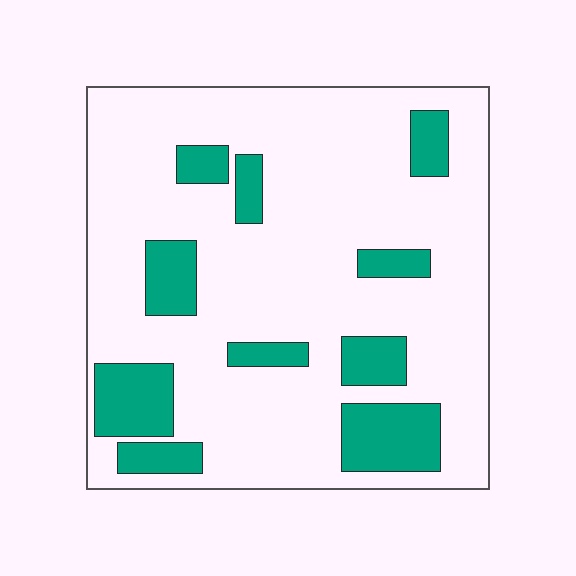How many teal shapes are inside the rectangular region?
10.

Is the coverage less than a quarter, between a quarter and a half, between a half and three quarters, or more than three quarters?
Less than a quarter.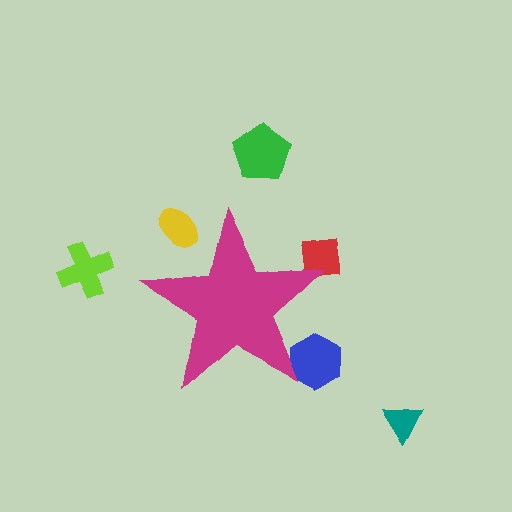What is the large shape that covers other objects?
A magenta star.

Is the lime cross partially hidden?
No, the lime cross is fully visible.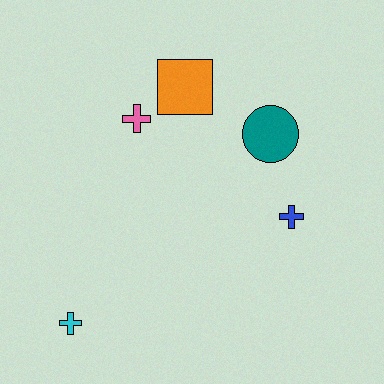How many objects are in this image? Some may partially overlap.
There are 5 objects.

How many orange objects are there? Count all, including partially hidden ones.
There is 1 orange object.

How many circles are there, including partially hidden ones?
There is 1 circle.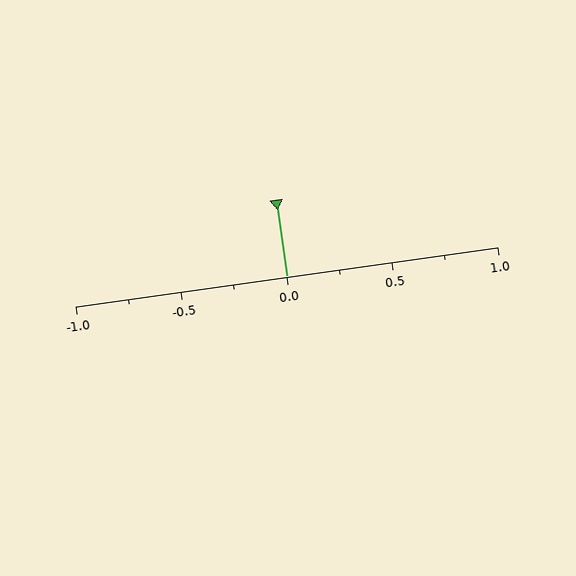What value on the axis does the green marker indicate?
The marker indicates approximately 0.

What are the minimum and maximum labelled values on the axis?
The axis runs from -1.0 to 1.0.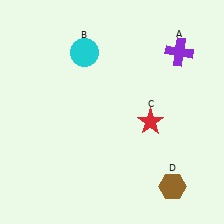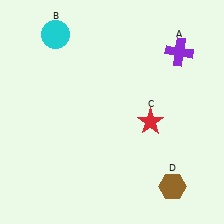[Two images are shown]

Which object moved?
The cyan circle (B) moved left.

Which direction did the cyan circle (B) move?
The cyan circle (B) moved left.